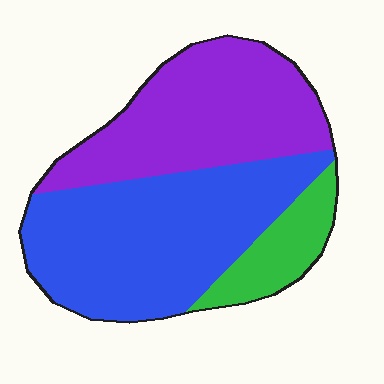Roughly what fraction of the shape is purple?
Purple covers roughly 40% of the shape.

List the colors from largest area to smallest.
From largest to smallest: blue, purple, green.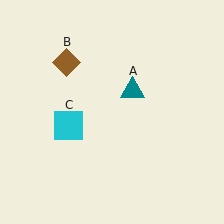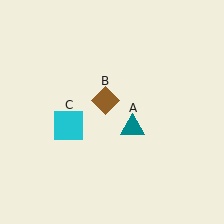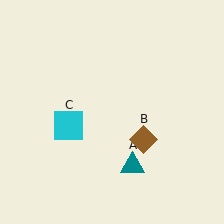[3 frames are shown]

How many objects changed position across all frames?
2 objects changed position: teal triangle (object A), brown diamond (object B).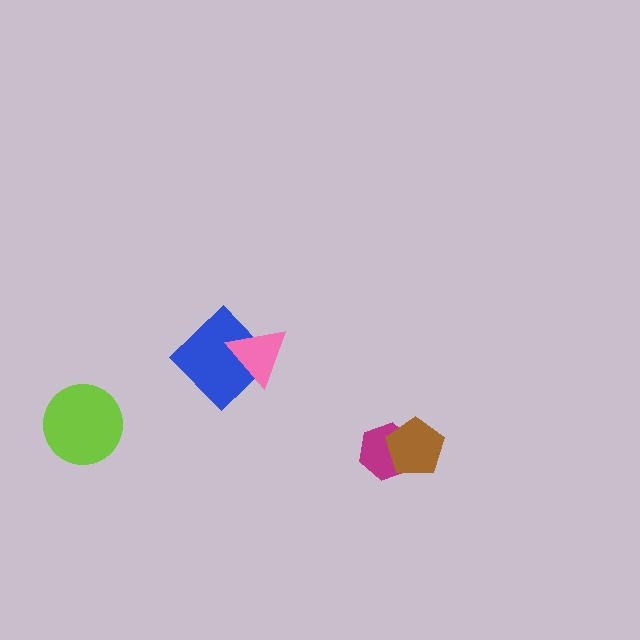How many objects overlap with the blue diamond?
1 object overlaps with the blue diamond.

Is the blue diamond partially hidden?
Yes, it is partially covered by another shape.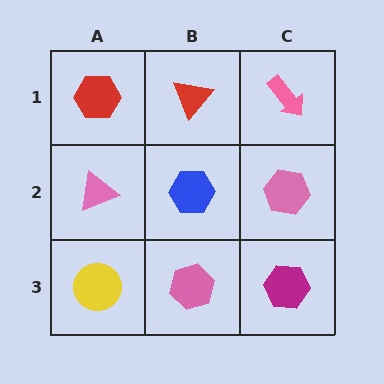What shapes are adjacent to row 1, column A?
A pink triangle (row 2, column A), a red triangle (row 1, column B).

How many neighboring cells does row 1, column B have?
3.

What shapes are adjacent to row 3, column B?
A blue hexagon (row 2, column B), a yellow circle (row 3, column A), a magenta hexagon (row 3, column C).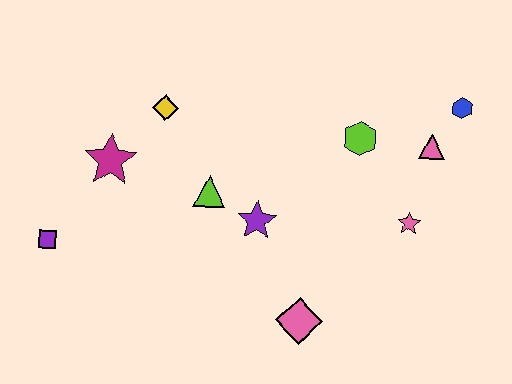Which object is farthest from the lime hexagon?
The purple square is farthest from the lime hexagon.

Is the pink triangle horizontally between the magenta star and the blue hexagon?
Yes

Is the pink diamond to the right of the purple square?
Yes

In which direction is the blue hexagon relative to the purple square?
The blue hexagon is to the right of the purple square.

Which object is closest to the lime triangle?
The purple star is closest to the lime triangle.